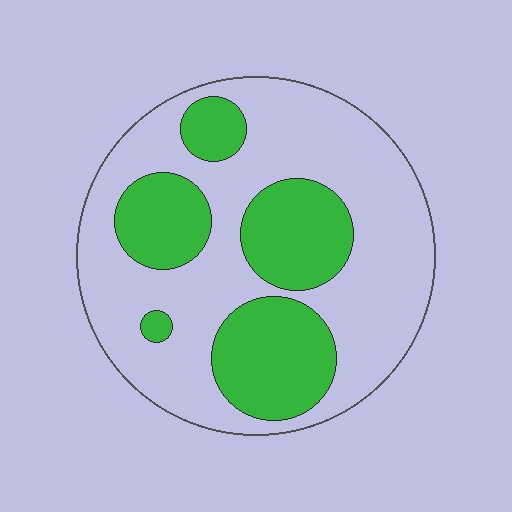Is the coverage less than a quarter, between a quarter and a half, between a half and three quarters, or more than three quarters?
Between a quarter and a half.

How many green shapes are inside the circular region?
5.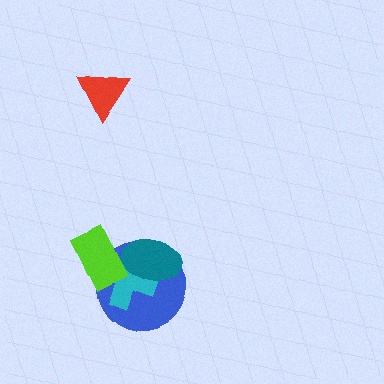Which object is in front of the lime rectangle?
The teal ellipse is in front of the lime rectangle.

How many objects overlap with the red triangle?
0 objects overlap with the red triangle.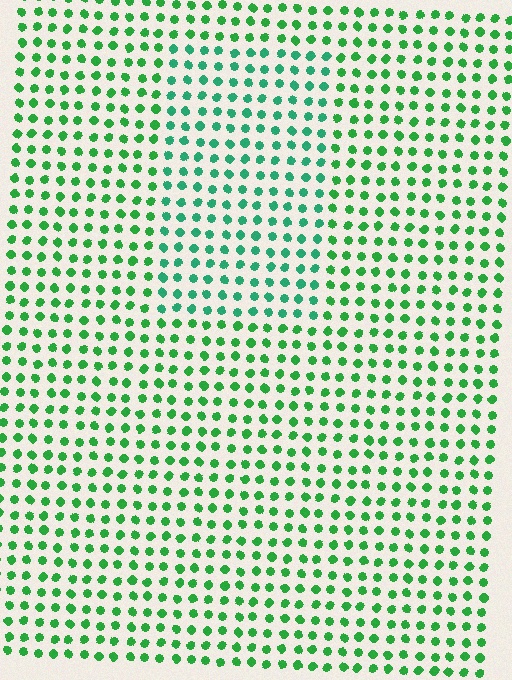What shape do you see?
I see a rectangle.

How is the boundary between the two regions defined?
The boundary is defined purely by a slight shift in hue (about 26 degrees). Spacing, size, and orientation are identical on both sides.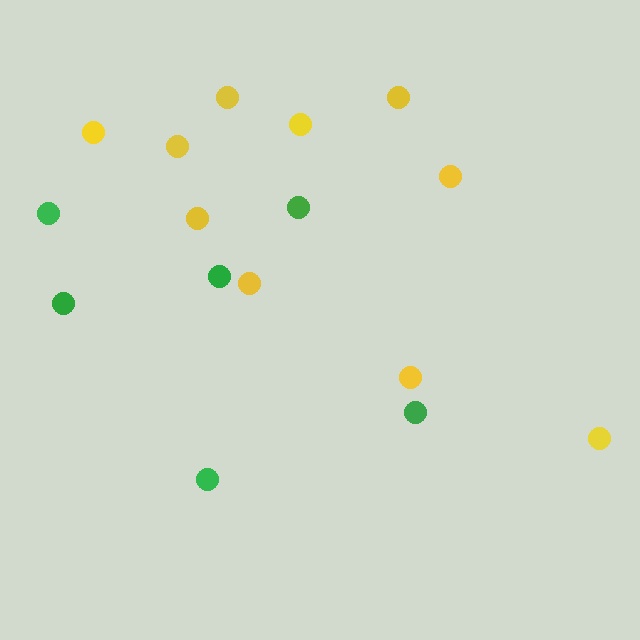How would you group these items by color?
There are 2 groups: one group of green circles (6) and one group of yellow circles (10).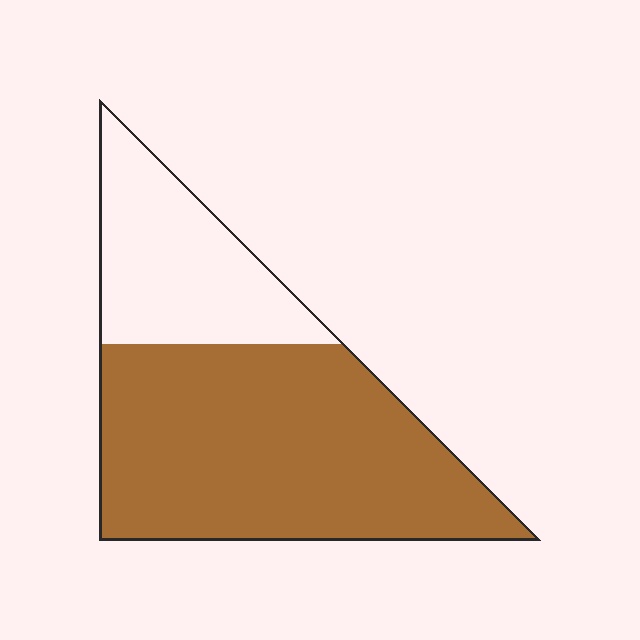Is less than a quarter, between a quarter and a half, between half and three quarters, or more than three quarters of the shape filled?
Between half and three quarters.